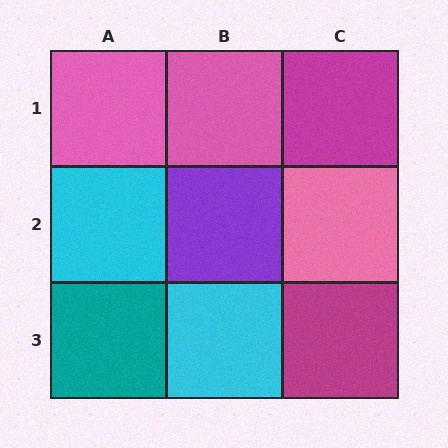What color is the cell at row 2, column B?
Purple.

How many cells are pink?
3 cells are pink.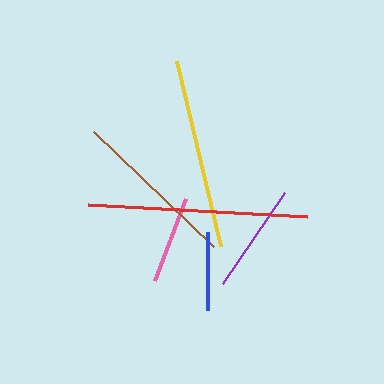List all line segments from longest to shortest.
From longest to shortest: red, yellow, brown, purple, pink, blue.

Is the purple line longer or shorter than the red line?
The red line is longer than the purple line.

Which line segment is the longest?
The red line is the longest at approximately 220 pixels.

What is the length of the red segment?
The red segment is approximately 220 pixels long.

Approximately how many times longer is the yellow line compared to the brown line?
The yellow line is approximately 1.1 times the length of the brown line.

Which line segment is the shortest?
The blue line is the shortest at approximately 78 pixels.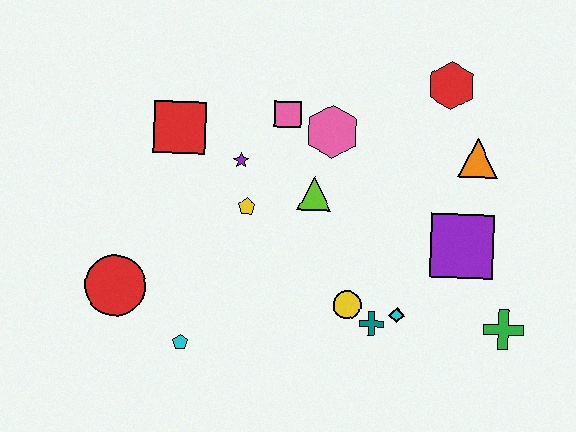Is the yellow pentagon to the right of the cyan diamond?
No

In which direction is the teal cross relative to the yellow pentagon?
The teal cross is to the right of the yellow pentagon.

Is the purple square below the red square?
Yes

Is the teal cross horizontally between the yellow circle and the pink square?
No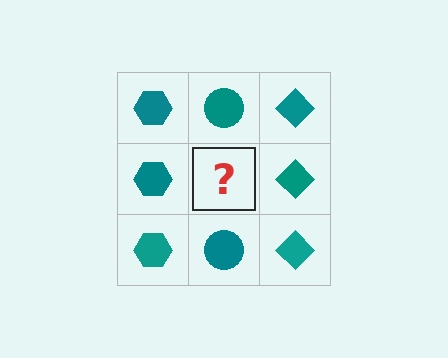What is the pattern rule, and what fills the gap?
The rule is that each column has a consistent shape. The gap should be filled with a teal circle.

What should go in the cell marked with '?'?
The missing cell should contain a teal circle.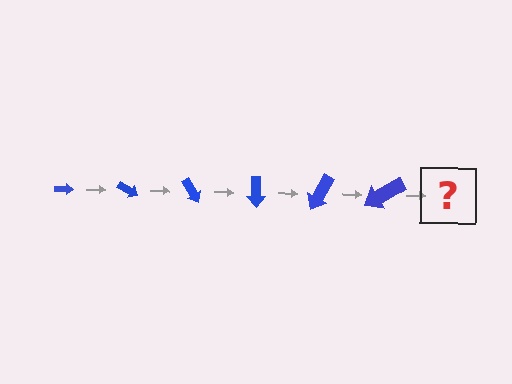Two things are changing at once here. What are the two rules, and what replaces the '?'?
The two rules are that the arrow grows larger each step and it rotates 30 degrees each step. The '?' should be an arrow, larger than the previous one and rotated 180 degrees from the start.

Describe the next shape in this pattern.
It should be an arrow, larger than the previous one and rotated 180 degrees from the start.